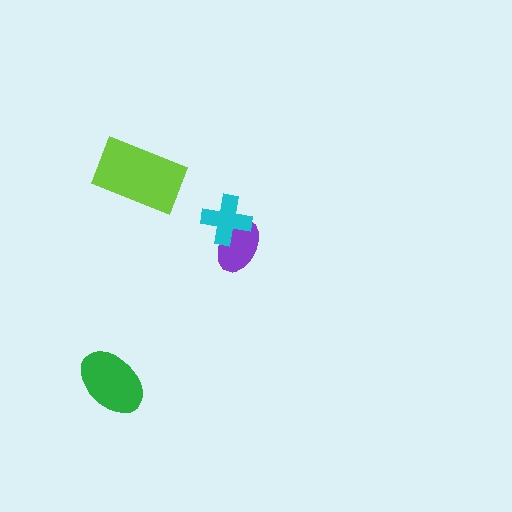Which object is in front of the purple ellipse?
The cyan cross is in front of the purple ellipse.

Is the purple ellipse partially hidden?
Yes, it is partially covered by another shape.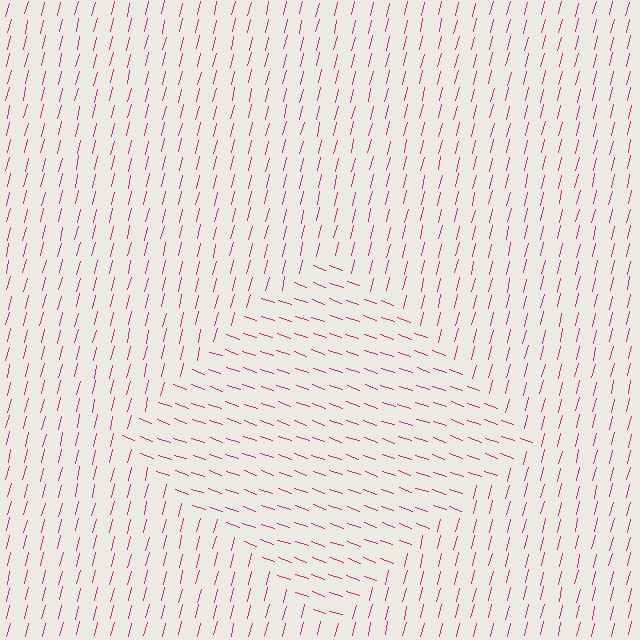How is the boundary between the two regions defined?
The boundary is defined purely by a change in line orientation (approximately 85 degrees difference). All lines are the same color and thickness.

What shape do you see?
I see a diamond.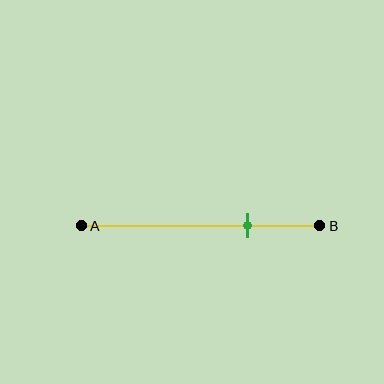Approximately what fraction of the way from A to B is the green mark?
The green mark is approximately 70% of the way from A to B.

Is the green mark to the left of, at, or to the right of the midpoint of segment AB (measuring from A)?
The green mark is to the right of the midpoint of segment AB.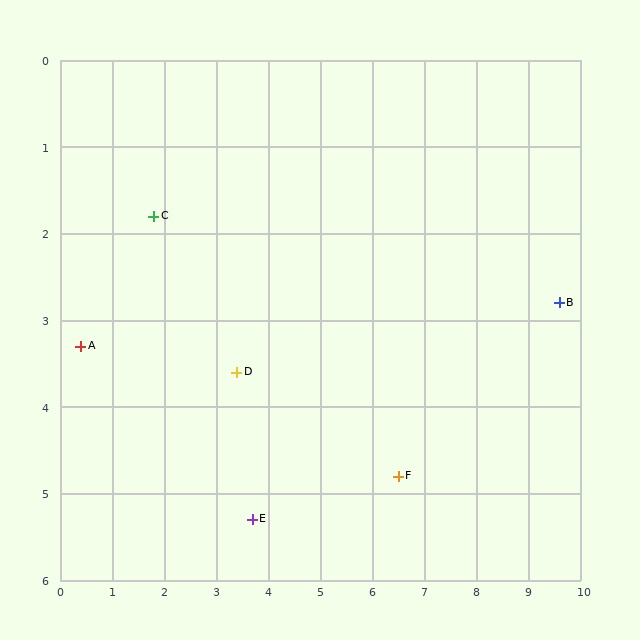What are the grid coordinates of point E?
Point E is at approximately (3.7, 5.3).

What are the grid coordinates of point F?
Point F is at approximately (6.5, 4.8).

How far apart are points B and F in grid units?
Points B and F are about 3.7 grid units apart.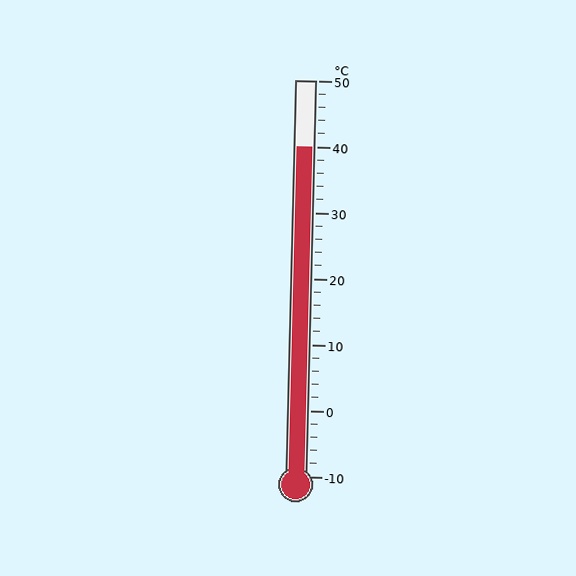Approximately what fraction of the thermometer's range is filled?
The thermometer is filled to approximately 85% of its range.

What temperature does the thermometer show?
The thermometer shows approximately 40°C.